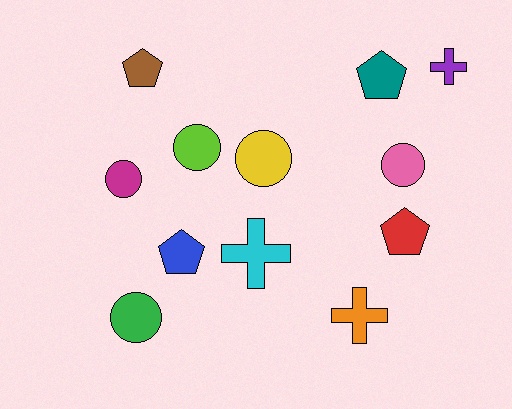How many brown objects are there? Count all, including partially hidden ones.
There is 1 brown object.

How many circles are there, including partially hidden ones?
There are 5 circles.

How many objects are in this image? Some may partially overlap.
There are 12 objects.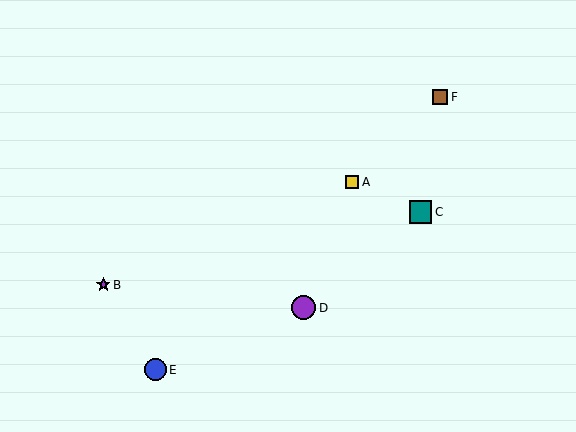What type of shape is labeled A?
Shape A is a yellow square.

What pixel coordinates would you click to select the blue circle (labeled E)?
Click at (155, 370) to select the blue circle E.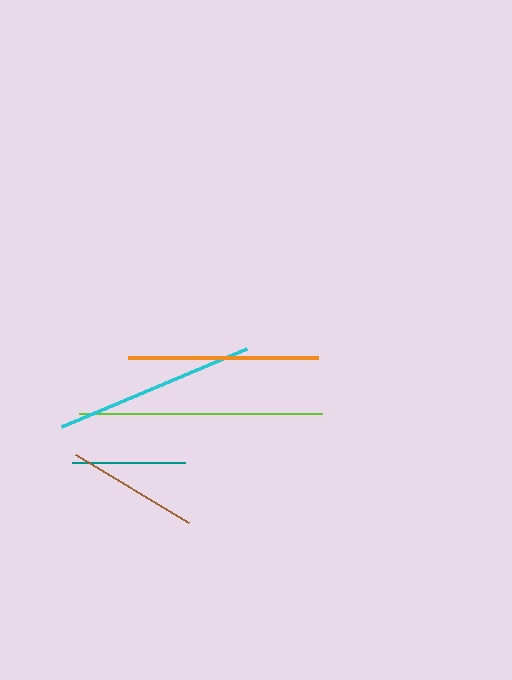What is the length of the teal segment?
The teal segment is approximately 112 pixels long.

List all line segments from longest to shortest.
From longest to shortest: lime, cyan, orange, brown, teal.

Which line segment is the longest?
The lime line is the longest at approximately 243 pixels.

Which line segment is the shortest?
The teal line is the shortest at approximately 112 pixels.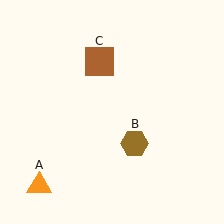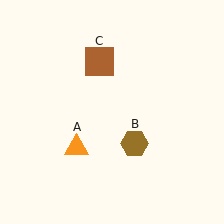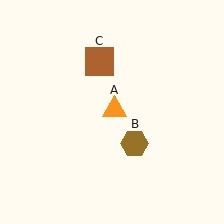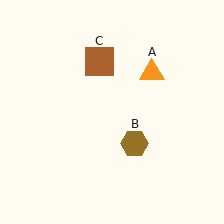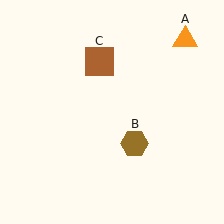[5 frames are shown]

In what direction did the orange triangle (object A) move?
The orange triangle (object A) moved up and to the right.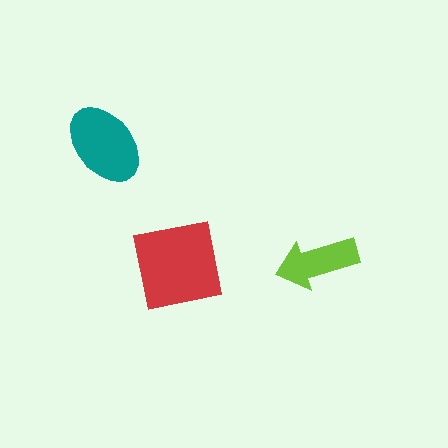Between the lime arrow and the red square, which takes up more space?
The red square.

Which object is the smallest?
The lime arrow.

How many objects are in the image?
There are 3 objects in the image.